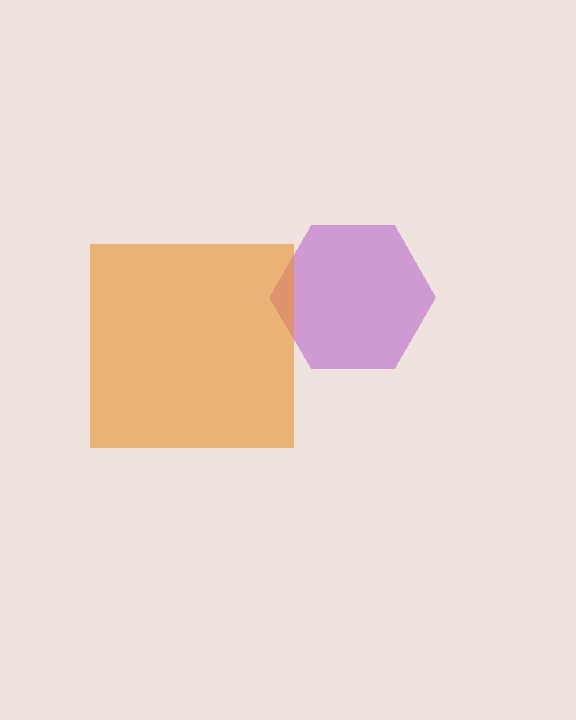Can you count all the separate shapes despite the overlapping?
Yes, there are 2 separate shapes.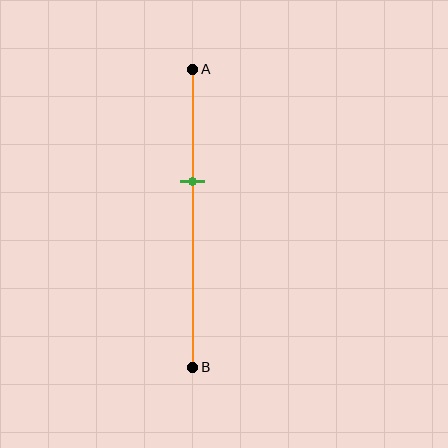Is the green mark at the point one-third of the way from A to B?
No, the mark is at about 35% from A, not at the 33% one-third point.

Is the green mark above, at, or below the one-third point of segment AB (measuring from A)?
The green mark is below the one-third point of segment AB.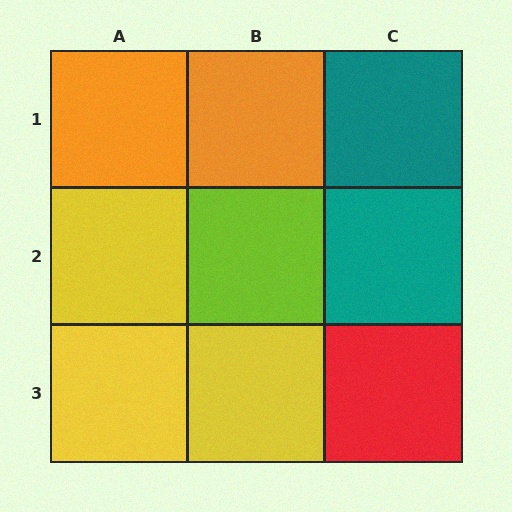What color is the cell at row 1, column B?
Orange.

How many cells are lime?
1 cell is lime.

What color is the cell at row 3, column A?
Yellow.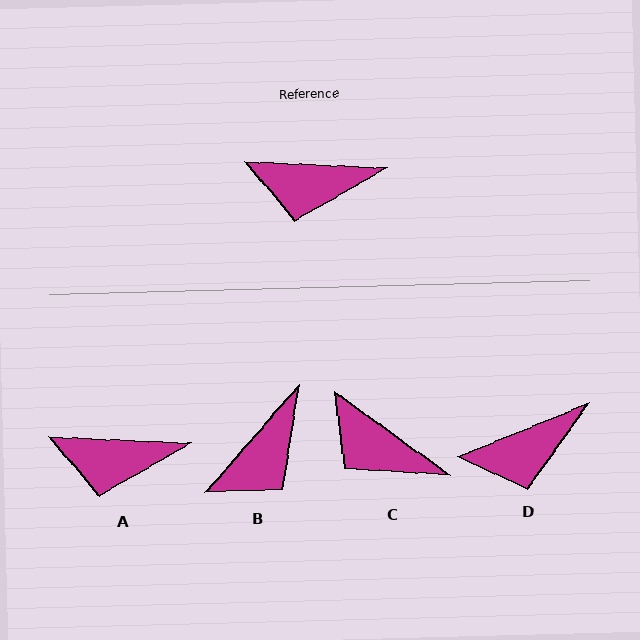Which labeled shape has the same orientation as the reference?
A.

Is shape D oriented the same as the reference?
No, it is off by about 25 degrees.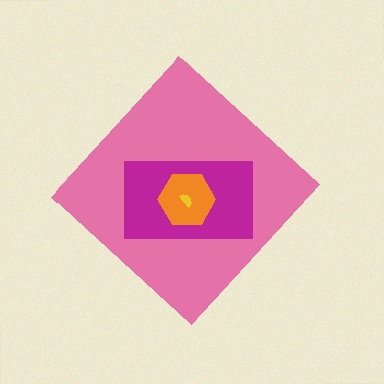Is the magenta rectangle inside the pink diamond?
Yes.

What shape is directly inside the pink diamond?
The magenta rectangle.